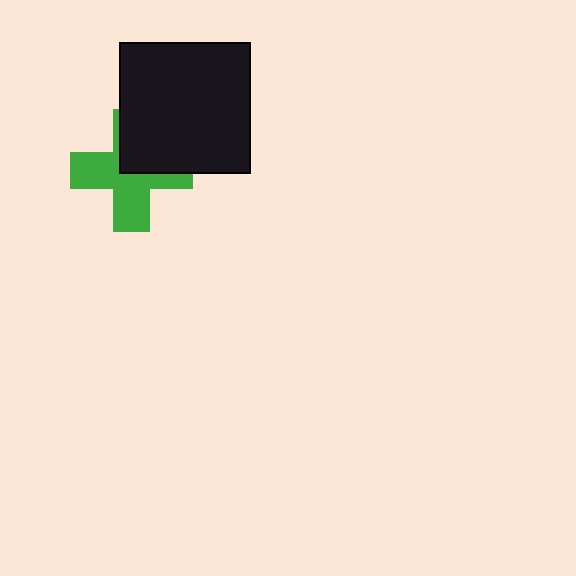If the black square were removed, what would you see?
You would see the complete green cross.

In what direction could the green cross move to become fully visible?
The green cross could move toward the lower-left. That would shift it out from behind the black square entirely.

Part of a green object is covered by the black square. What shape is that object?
It is a cross.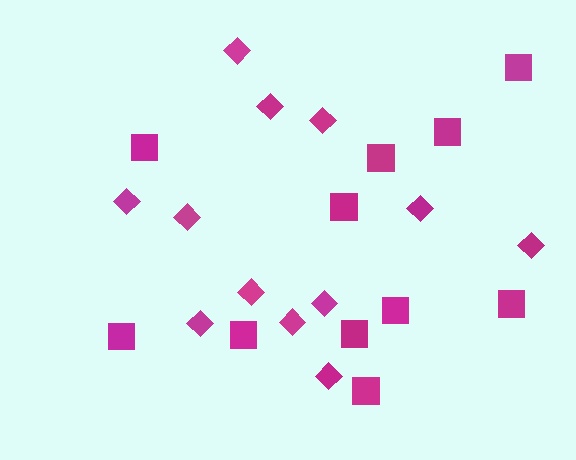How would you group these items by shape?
There are 2 groups: one group of diamonds (12) and one group of squares (11).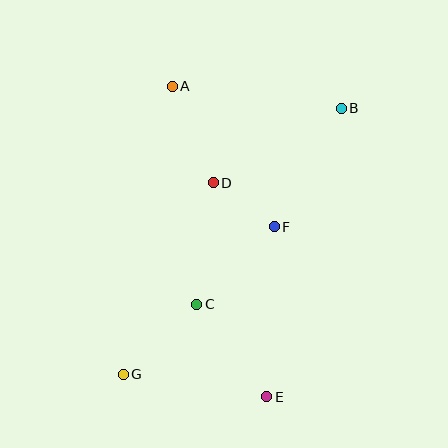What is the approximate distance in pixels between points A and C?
The distance between A and C is approximately 219 pixels.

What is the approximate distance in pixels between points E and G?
The distance between E and G is approximately 145 pixels.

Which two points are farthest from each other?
Points B and G are farthest from each other.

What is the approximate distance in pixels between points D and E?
The distance between D and E is approximately 221 pixels.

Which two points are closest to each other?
Points D and F are closest to each other.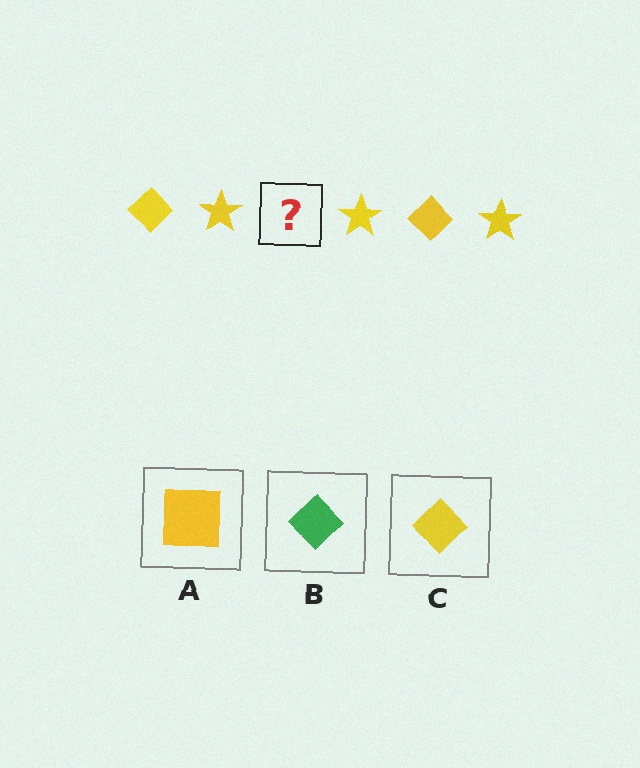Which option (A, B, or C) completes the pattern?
C.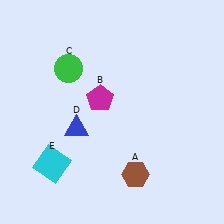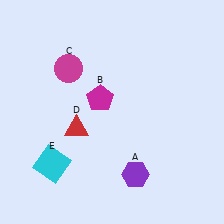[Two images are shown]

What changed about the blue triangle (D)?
In Image 1, D is blue. In Image 2, it changed to red.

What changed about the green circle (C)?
In Image 1, C is green. In Image 2, it changed to magenta.